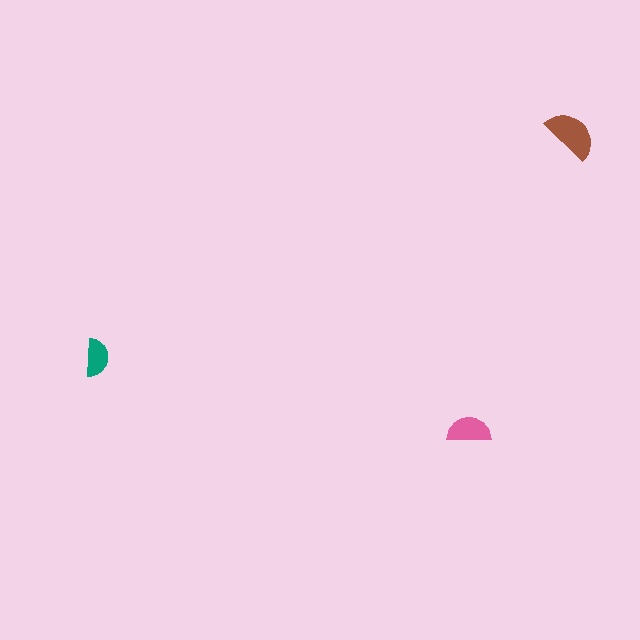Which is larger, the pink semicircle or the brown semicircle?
The brown one.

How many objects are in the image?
There are 3 objects in the image.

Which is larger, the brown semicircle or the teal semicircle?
The brown one.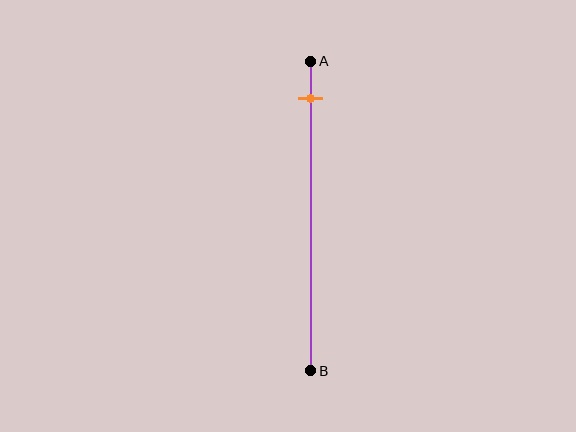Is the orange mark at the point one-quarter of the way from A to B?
No, the mark is at about 10% from A, not at the 25% one-quarter point.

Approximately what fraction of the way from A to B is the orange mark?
The orange mark is approximately 10% of the way from A to B.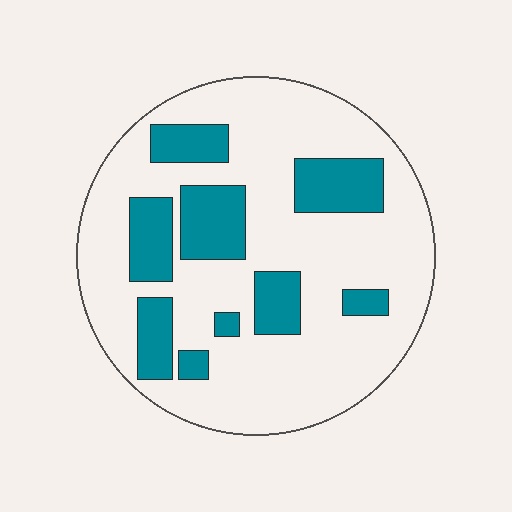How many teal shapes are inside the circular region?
9.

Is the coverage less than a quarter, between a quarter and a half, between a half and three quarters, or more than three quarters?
Between a quarter and a half.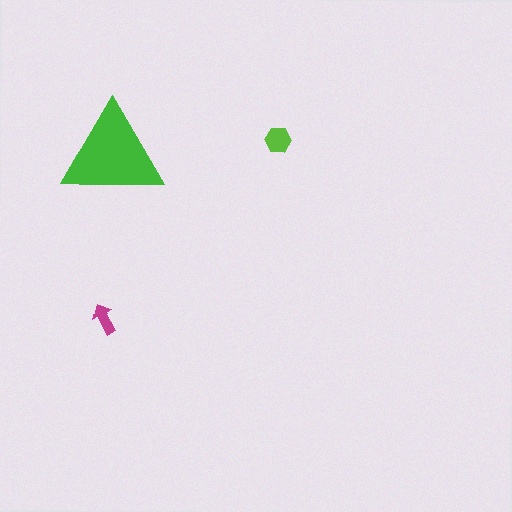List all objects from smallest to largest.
The magenta arrow, the lime hexagon, the green triangle.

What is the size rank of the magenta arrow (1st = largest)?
3rd.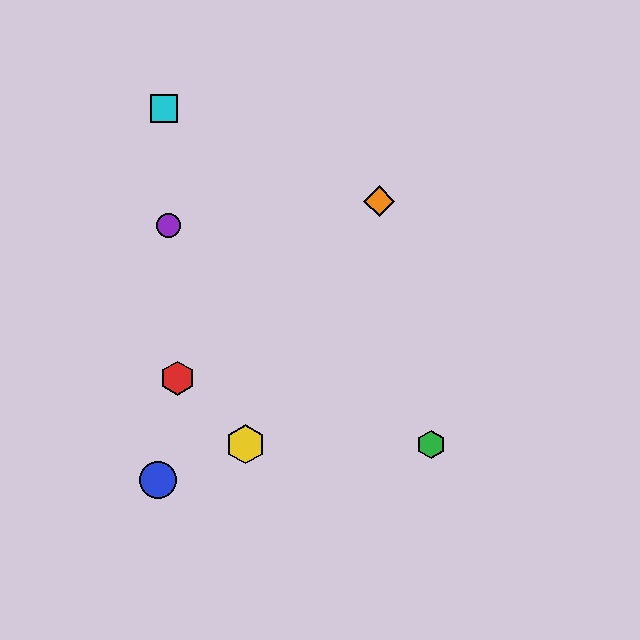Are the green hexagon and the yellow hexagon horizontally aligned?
Yes, both are at y≈444.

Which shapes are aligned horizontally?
The green hexagon, the yellow hexagon are aligned horizontally.